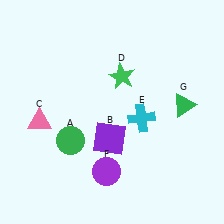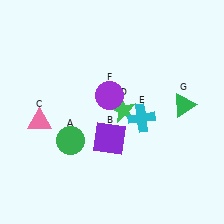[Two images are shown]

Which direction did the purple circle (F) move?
The purple circle (F) moved up.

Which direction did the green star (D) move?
The green star (D) moved down.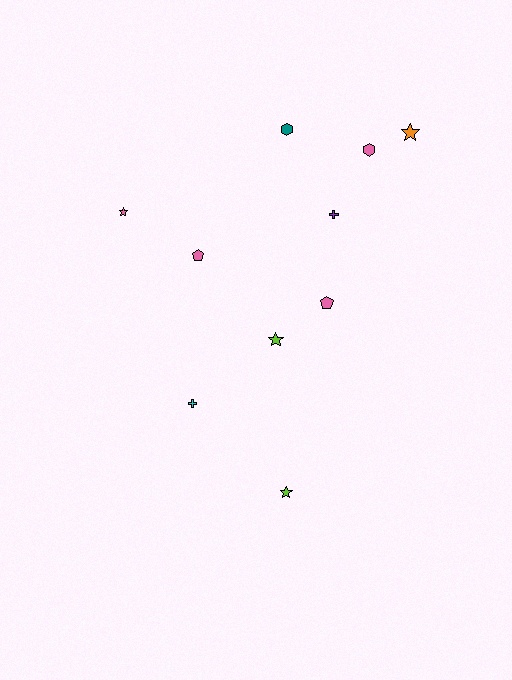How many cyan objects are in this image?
There is 1 cyan object.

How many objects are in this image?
There are 10 objects.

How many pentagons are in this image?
There are 2 pentagons.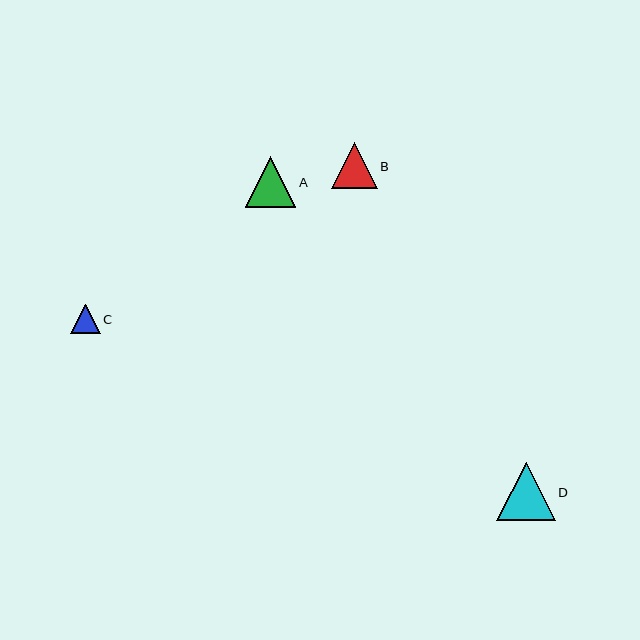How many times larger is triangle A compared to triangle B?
Triangle A is approximately 1.1 times the size of triangle B.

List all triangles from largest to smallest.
From largest to smallest: D, A, B, C.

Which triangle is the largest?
Triangle D is the largest with a size of approximately 58 pixels.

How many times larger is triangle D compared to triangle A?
Triangle D is approximately 1.1 times the size of triangle A.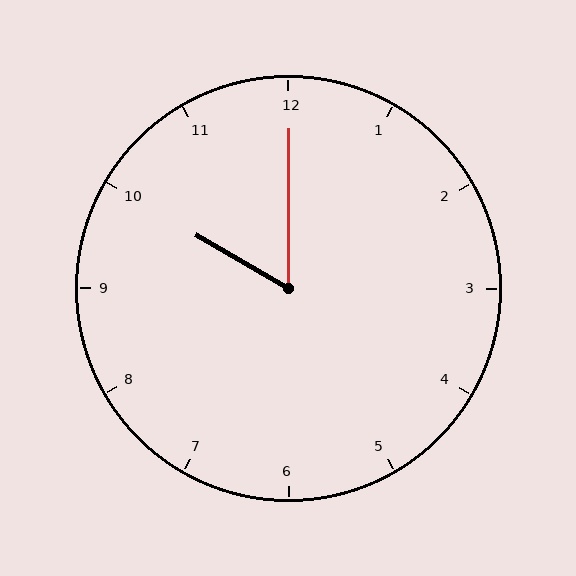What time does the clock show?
10:00.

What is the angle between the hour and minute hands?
Approximately 60 degrees.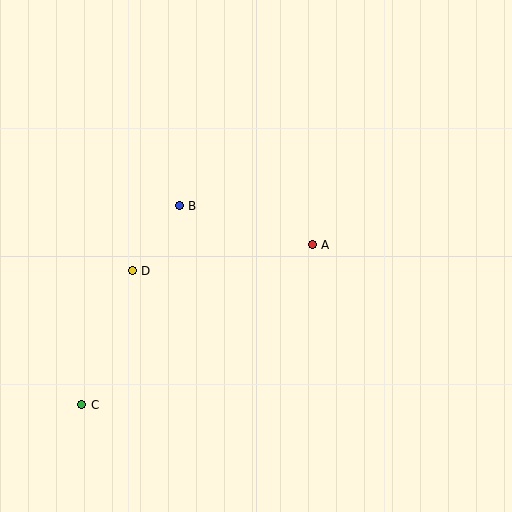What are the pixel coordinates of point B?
Point B is at (179, 206).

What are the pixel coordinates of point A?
Point A is at (312, 245).